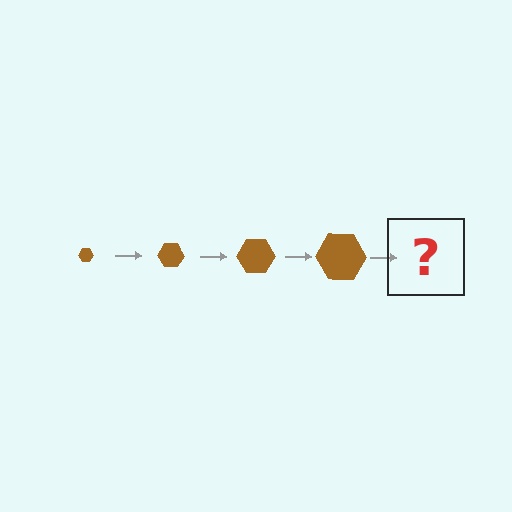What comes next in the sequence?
The next element should be a brown hexagon, larger than the previous one.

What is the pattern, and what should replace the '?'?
The pattern is that the hexagon gets progressively larger each step. The '?' should be a brown hexagon, larger than the previous one.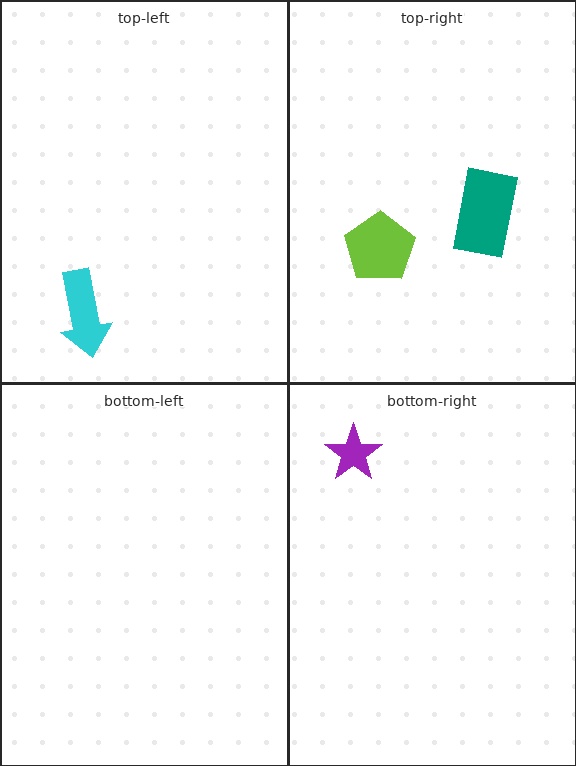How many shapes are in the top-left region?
1.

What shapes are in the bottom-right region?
The purple star.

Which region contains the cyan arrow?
The top-left region.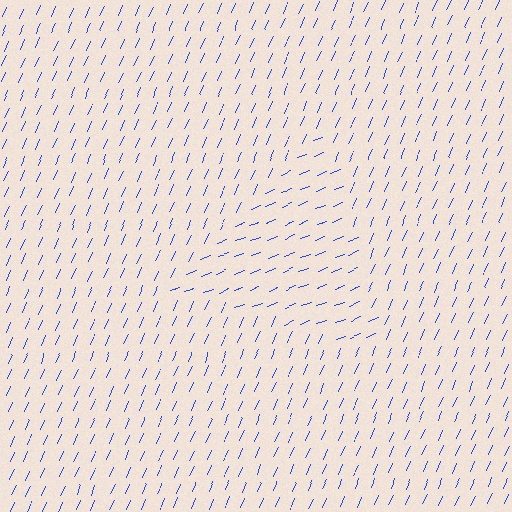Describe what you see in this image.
The image is filled with small blue line segments. A triangle region in the image has lines oriented differently from the surrounding lines, creating a visible texture boundary.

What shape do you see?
I see a triangle.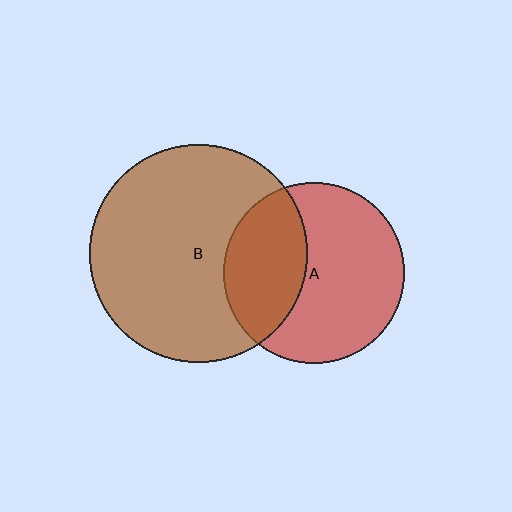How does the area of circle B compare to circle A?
Approximately 1.4 times.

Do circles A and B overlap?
Yes.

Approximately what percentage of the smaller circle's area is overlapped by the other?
Approximately 35%.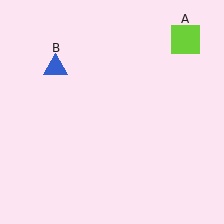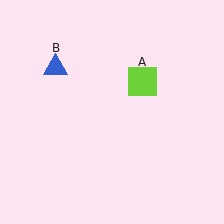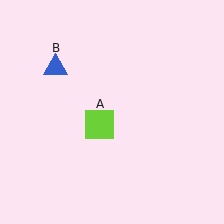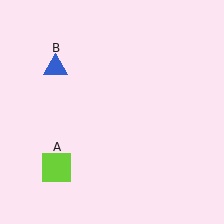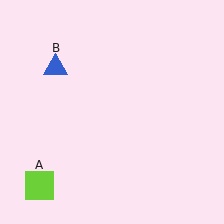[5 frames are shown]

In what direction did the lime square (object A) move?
The lime square (object A) moved down and to the left.